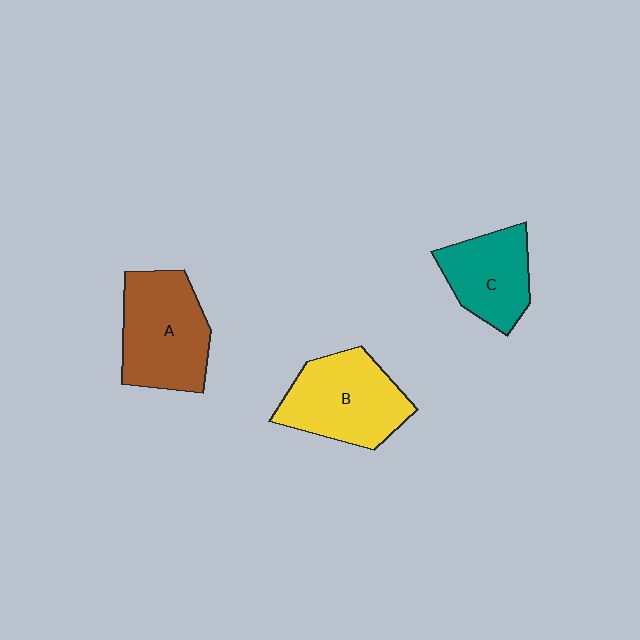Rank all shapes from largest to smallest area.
From largest to smallest: A (brown), B (yellow), C (teal).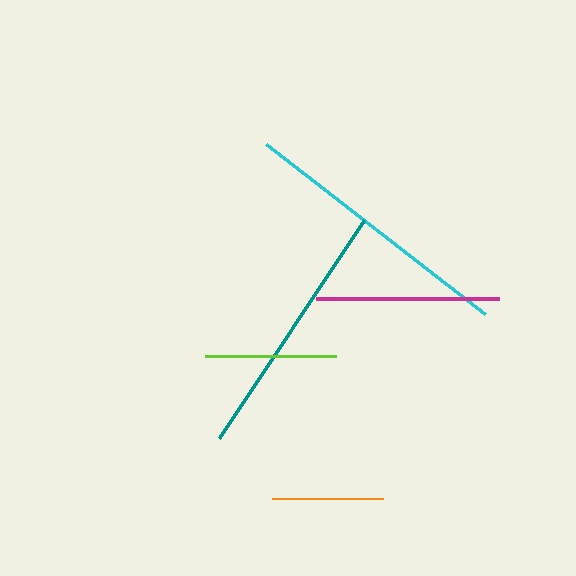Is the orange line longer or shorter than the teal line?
The teal line is longer than the orange line.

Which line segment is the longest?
The cyan line is the longest at approximately 277 pixels.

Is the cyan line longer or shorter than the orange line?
The cyan line is longer than the orange line.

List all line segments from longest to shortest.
From longest to shortest: cyan, teal, magenta, lime, orange.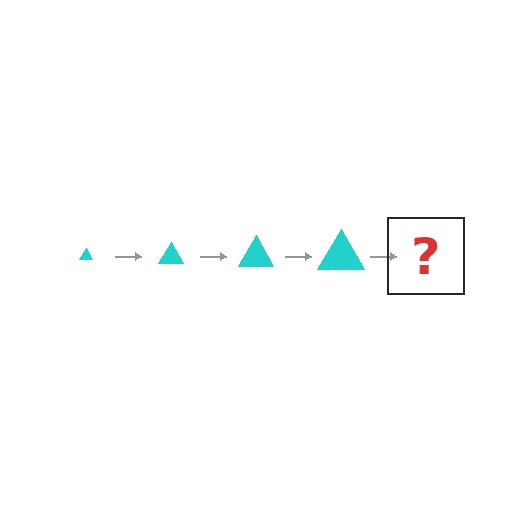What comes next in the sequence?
The next element should be a cyan triangle, larger than the previous one.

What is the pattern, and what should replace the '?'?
The pattern is that the triangle gets progressively larger each step. The '?' should be a cyan triangle, larger than the previous one.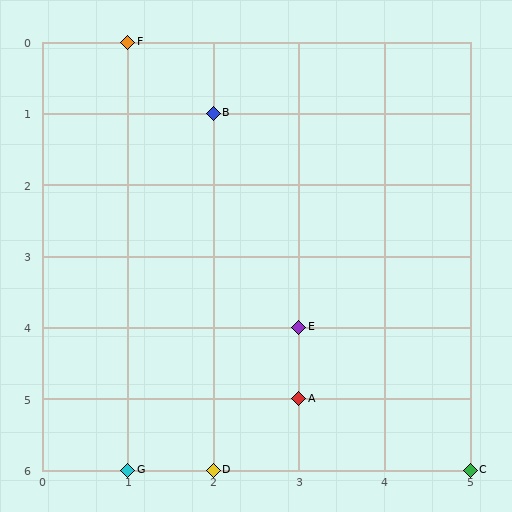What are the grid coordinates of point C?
Point C is at grid coordinates (5, 6).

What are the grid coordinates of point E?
Point E is at grid coordinates (3, 4).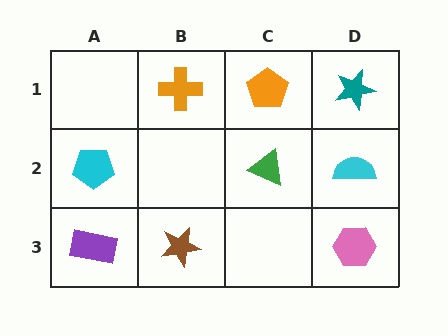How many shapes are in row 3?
3 shapes.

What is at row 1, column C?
An orange pentagon.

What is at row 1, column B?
An orange cross.